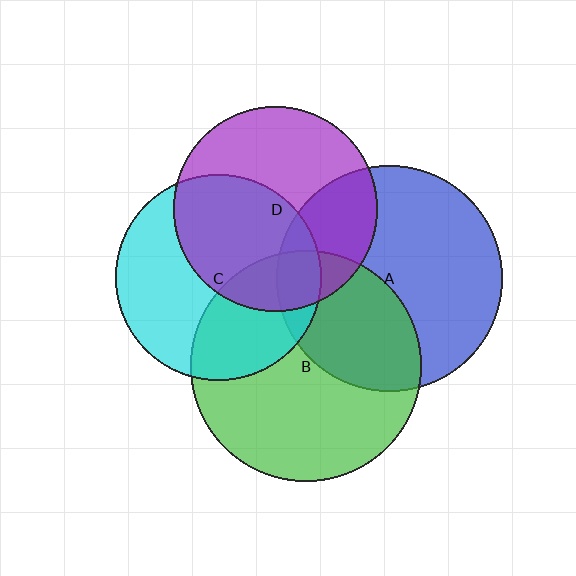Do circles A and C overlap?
Yes.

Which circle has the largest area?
Circle B (green).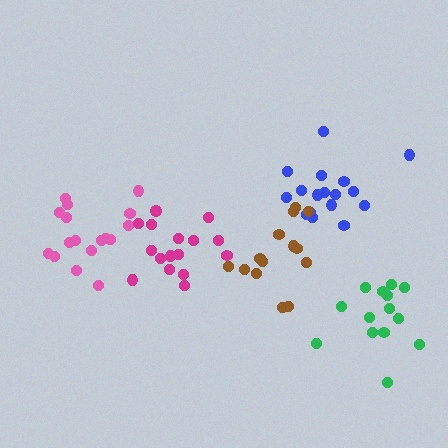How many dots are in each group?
Group 1: 17 dots, Group 2: 17 dots, Group 3: 14 dots, Group 4: 16 dots, Group 5: 14 dots (78 total).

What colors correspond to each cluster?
The clusters are colored: blue, pink, brown, magenta, green.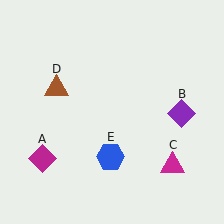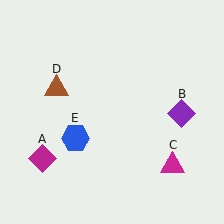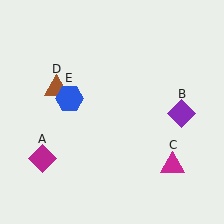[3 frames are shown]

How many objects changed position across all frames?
1 object changed position: blue hexagon (object E).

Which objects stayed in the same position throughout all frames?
Magenta diamond (object A) and purple diamond (object B) and magenta triangle (object C) and brown triangle (object D) remained stationary.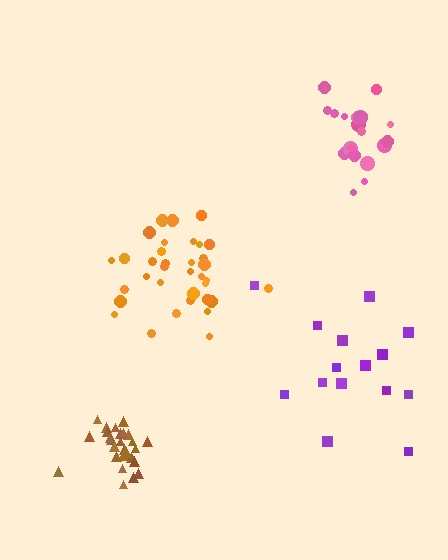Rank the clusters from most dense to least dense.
brown, pink, orange, purple.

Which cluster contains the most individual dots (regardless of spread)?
Orange (35).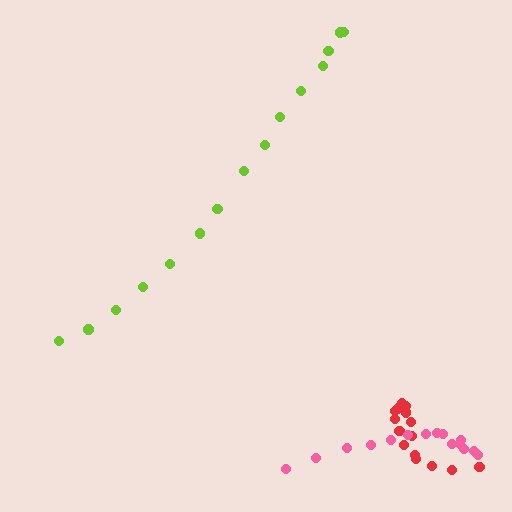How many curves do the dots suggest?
There are 3 distinct paths.